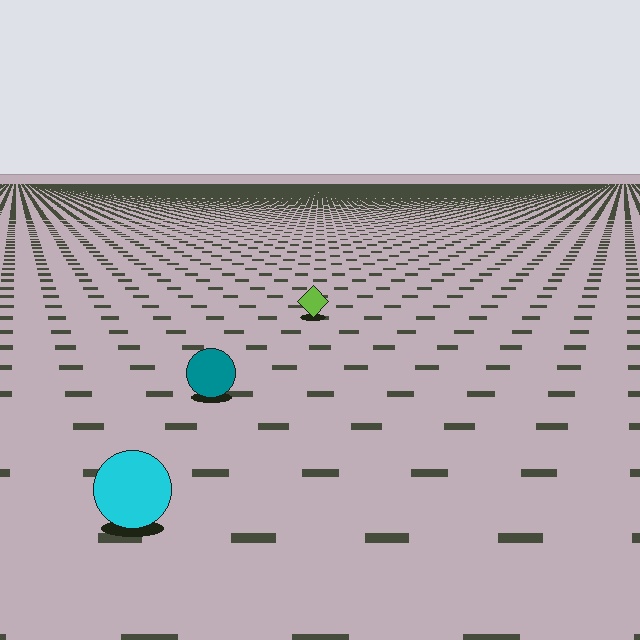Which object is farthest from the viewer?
The lime diamond is farthest from the viewer. It appears smaller and the ground texture around it is denser.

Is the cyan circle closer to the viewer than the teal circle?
Yes. The cyan circle is closer — you can tell from the texture gradient: the ground texture is coarser near it.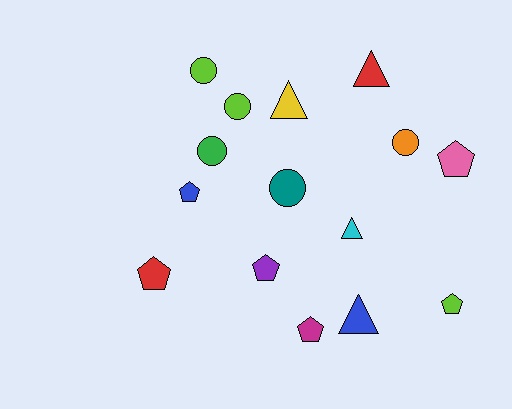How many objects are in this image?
There are 15 objects.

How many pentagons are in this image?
There are 6 pentagons.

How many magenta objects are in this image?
There is 1 magenta object.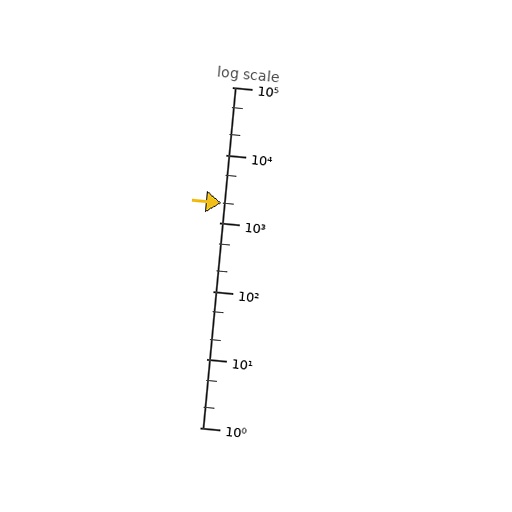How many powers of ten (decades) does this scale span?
The scale spans 5 decades, from 1 to 100000.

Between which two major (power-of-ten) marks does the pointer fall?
The pointer is between 1000 and 10000.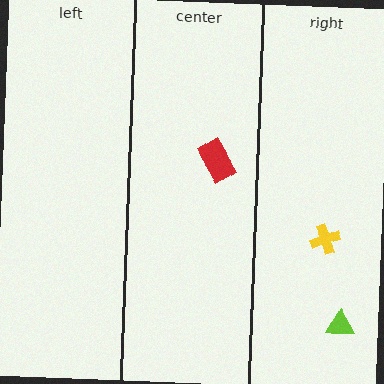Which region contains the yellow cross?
The right region.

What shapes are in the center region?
The red rectangle.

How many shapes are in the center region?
1.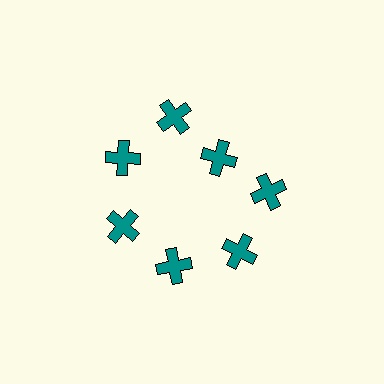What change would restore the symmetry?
The symmetry would be restored by moving it outward, back onto the ring so that all 7 crosses sit at equal angles and equal distance from the center.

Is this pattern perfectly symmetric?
No. The 7 teal crosses are arranged in a ring, but one element near the 1 o'clock position is pulled inward toward the center, breaking the 7-fold rotational symmetry.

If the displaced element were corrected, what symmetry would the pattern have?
It would have 7-fold rotational symmetry — the pattern would map onto itself every 51 degrees.